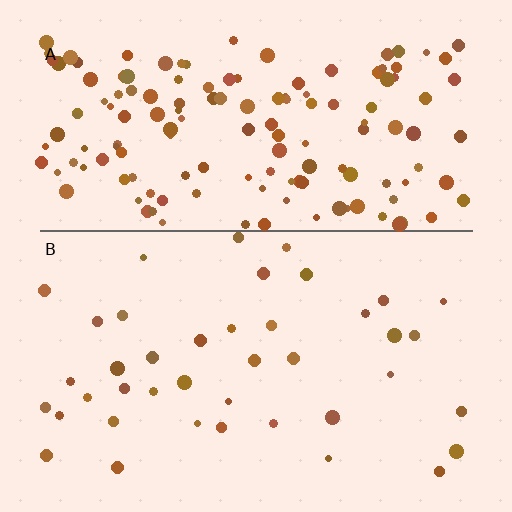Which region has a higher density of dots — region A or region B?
A (the top).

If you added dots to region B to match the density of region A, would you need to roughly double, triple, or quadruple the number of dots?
Approximately quadruple.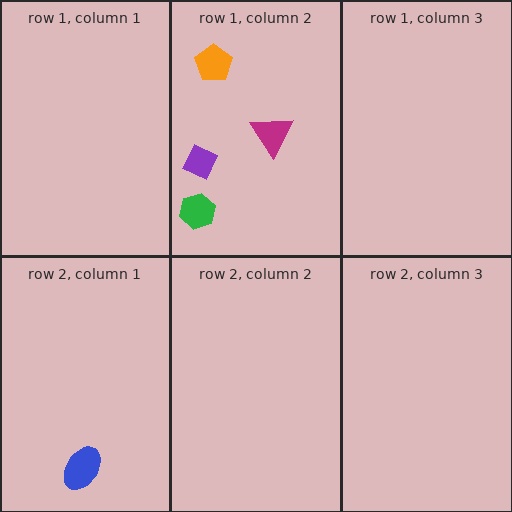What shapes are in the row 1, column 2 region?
The green hexagon, the purple diamond, the magenta triangle, the orange pentagon.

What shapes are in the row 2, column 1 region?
The blue ellipse.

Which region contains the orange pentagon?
The row 1, column 2 region.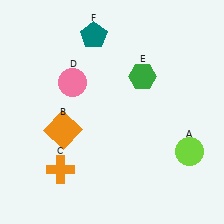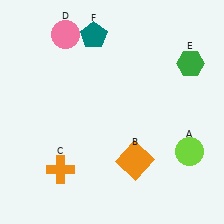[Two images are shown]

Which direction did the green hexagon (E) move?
The green hexagon (E) moved right.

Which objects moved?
The objects that moved are: the orange square (B), the pink circle (D), the green hexagon (E).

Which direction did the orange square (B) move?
The orange square (B) moved right.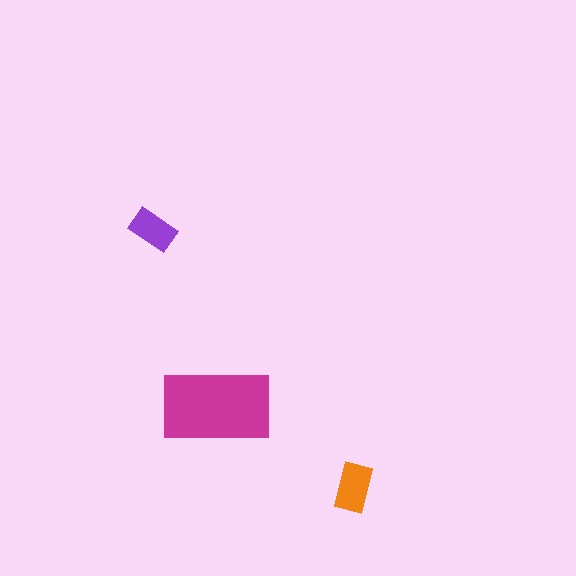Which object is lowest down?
The orange rectangle is bottommost.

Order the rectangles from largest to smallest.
the magenta one, the orange one, the purple one.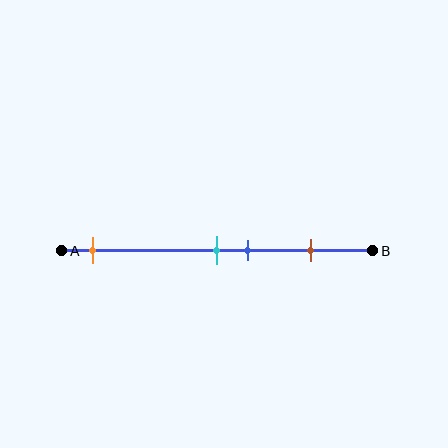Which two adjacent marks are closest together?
The cyan and blue marks are the closest adjacent pair.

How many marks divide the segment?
There are 4 marks dividing the segment.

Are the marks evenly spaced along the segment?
No, the marks are not evenly spaced.